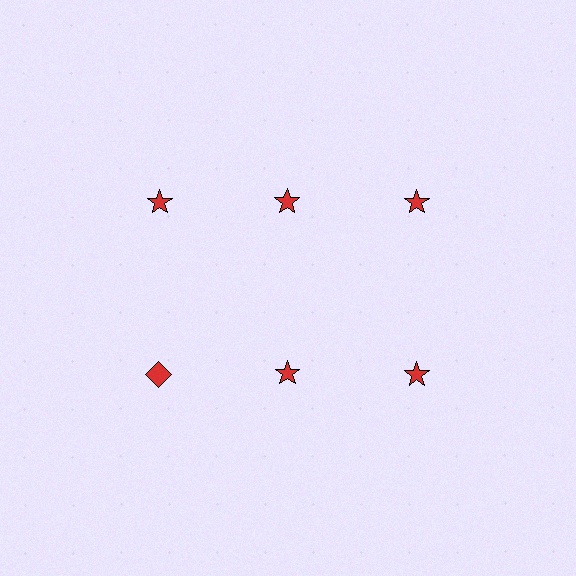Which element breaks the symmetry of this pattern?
The red diamond in the second row, leftmost column breaks the symmetry. All other shapes are red stars.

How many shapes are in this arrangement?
There are 6 shapes arranged in a grid pattern.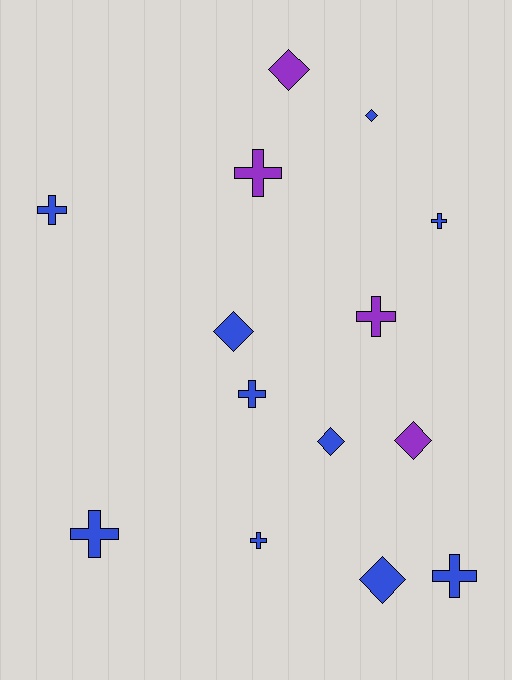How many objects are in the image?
There are 14 objects.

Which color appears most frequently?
Blue, with 10 objects.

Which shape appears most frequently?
Cross, with 8 objects.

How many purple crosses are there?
There are 2 purple crosses.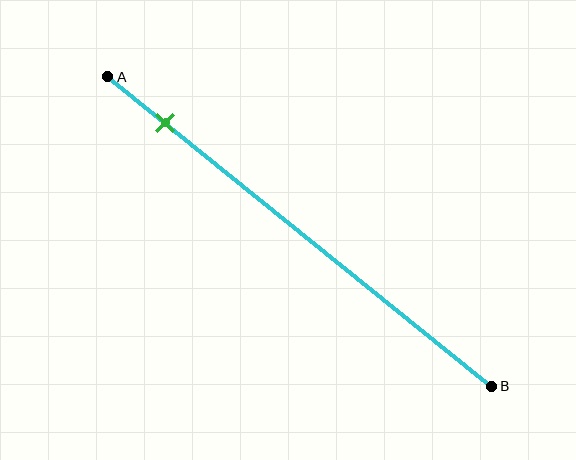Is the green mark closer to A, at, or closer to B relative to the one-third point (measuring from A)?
The green mark is closer to point A than the one-third point of segment AB.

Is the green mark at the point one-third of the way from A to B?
No, the mark is at about 15% from A, not at the 33% one-third point.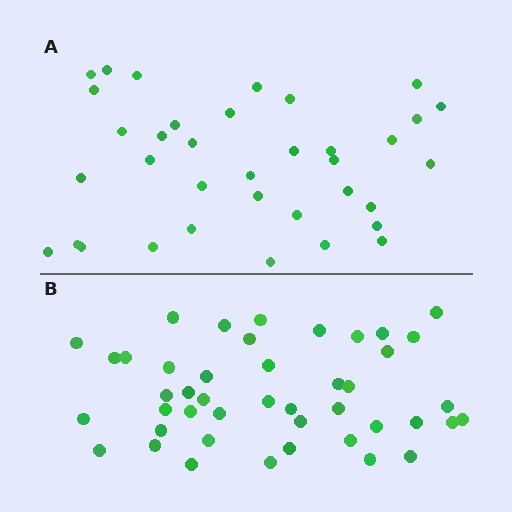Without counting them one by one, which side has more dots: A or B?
Region B (the bottom region) has more dots.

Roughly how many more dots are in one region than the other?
Region B has roughly 8 or so more dots than region A.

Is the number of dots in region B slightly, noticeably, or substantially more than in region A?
Region B has only slightly more — the two regions are fairly close. The ratio is roughly 1.2 to 1.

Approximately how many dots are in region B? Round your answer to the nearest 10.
About 40 dots. (The exact count is 44, which rounds to 40.)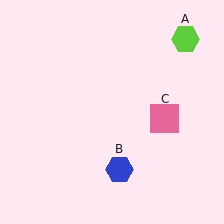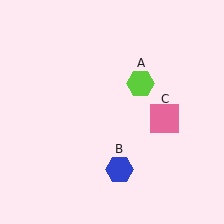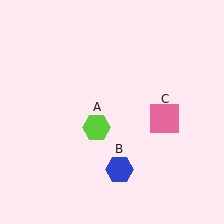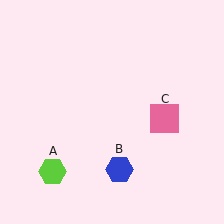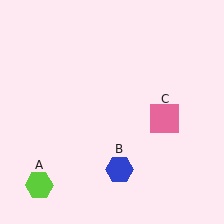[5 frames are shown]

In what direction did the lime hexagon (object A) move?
The lime hexagon (object A) moved down and to the left.